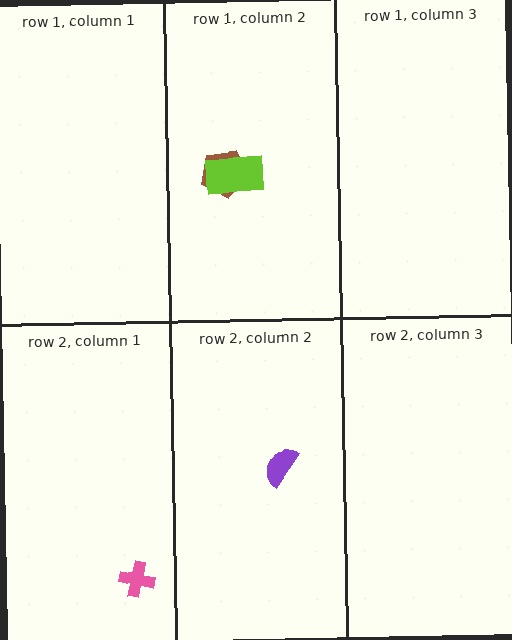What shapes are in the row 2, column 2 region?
The purple semicircle.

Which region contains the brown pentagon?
The row 1, column 2 region.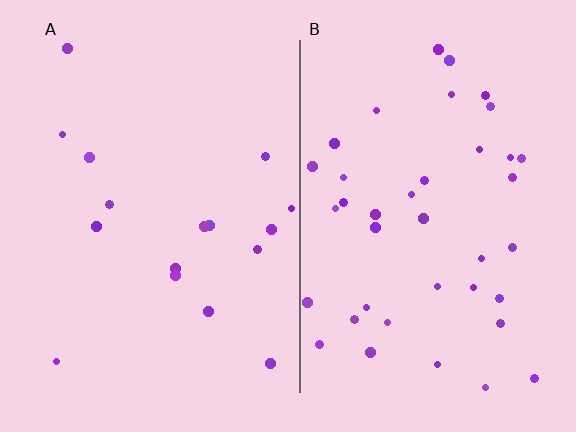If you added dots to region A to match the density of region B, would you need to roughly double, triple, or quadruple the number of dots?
Approximately double.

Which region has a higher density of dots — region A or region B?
B (the right).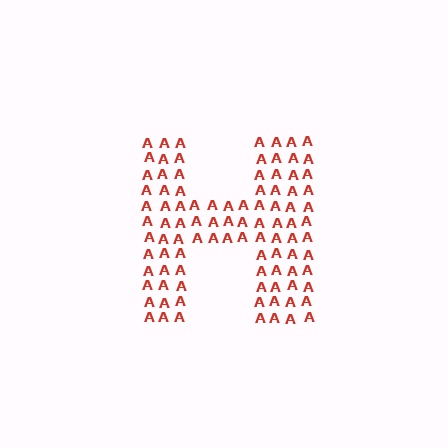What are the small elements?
The small elements are letter A's.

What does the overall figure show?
The overall figure shows the letter H.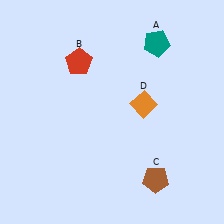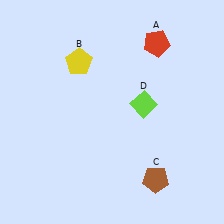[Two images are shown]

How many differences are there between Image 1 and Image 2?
There are 3 differences between the two images.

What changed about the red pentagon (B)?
In Image 1, B is red. In Image 2, it changed to yellow.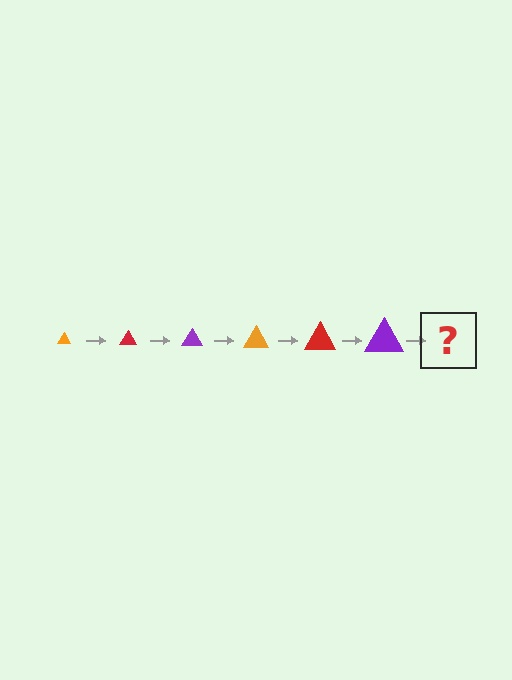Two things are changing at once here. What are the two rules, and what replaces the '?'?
The two rules are that the triangle grows larger each step and the color cycles through orange, red, and purple. The '?' should be an orange triangle, larger than the previous one.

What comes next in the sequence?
The next element should be an orange triangle, larger than the previous one.